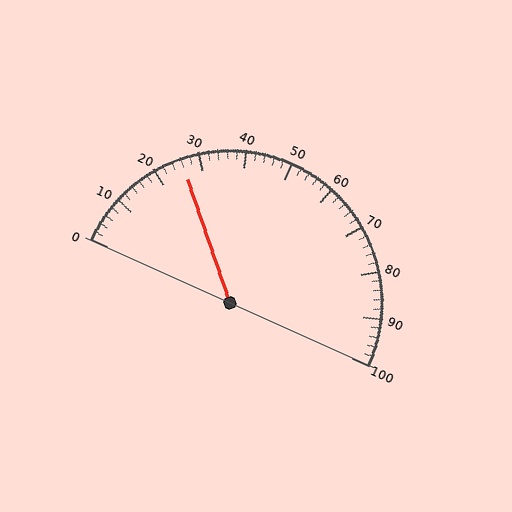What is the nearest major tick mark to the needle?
The nearest major tick mark is 30.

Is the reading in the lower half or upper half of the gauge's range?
The reading is in the lower half of the range (0 to 100).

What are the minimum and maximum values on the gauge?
The gauge ranges from 0 to 100.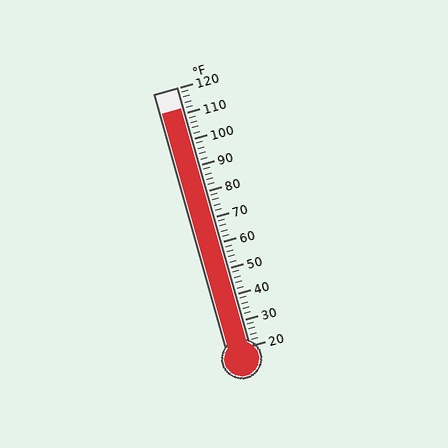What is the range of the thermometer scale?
The thermometer scale ranges from 20°F to 120°F.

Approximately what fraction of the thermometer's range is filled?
The thermometer is filled to approximately 90% of its range.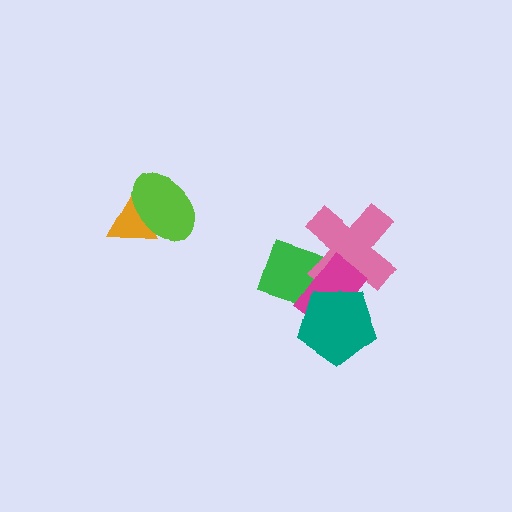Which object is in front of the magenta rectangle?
The teal pentagon is in front of the magenta rectangle.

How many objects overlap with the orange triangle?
1 object overlaps with the orange triangle.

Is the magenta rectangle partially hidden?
Yes, it is partially covered by another shape.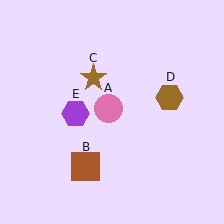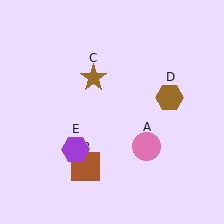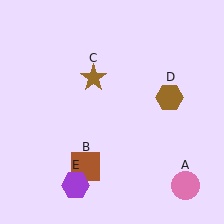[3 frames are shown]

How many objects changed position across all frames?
2 objects changed position: pink circle (object A), purple hexagon (object E).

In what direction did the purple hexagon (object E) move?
The purple hexagon (object E) moved down.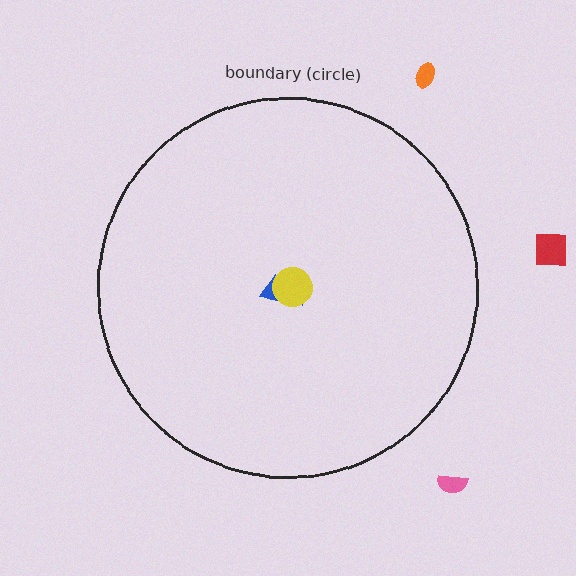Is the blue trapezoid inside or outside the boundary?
Inside.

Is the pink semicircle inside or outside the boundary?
Outside.